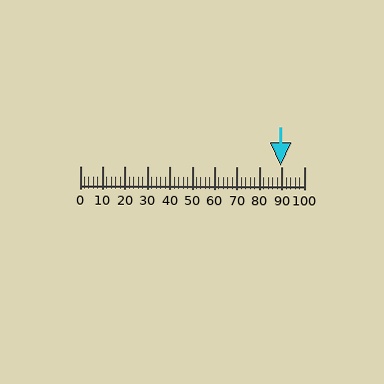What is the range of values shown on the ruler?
The ruler shows values from 0 to 100.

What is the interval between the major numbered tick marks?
The major tick marks are spaced 10 units apart.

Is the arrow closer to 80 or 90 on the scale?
The arrow is closer to 90.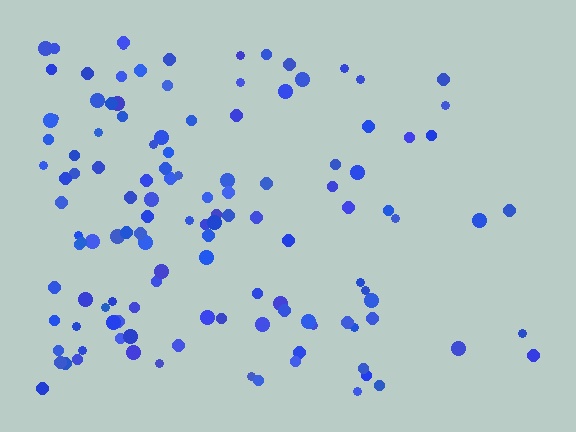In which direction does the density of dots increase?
From right to left, with the left side densest.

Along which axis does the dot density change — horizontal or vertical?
Horizontal.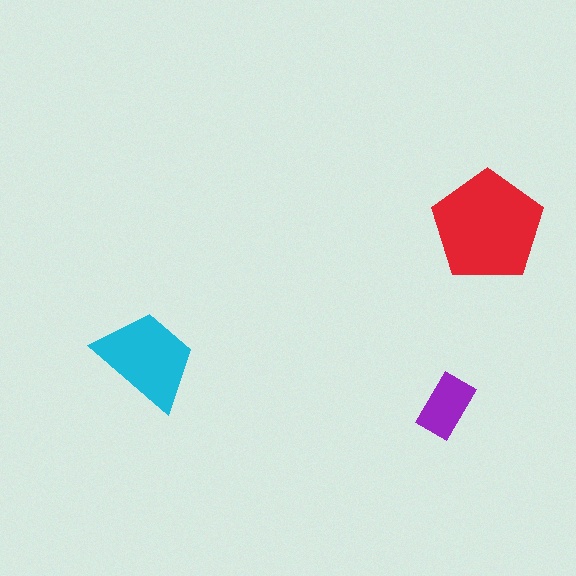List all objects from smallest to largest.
The purple rectangle, the cyan trapezoid, the red pentagon.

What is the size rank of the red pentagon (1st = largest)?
1st.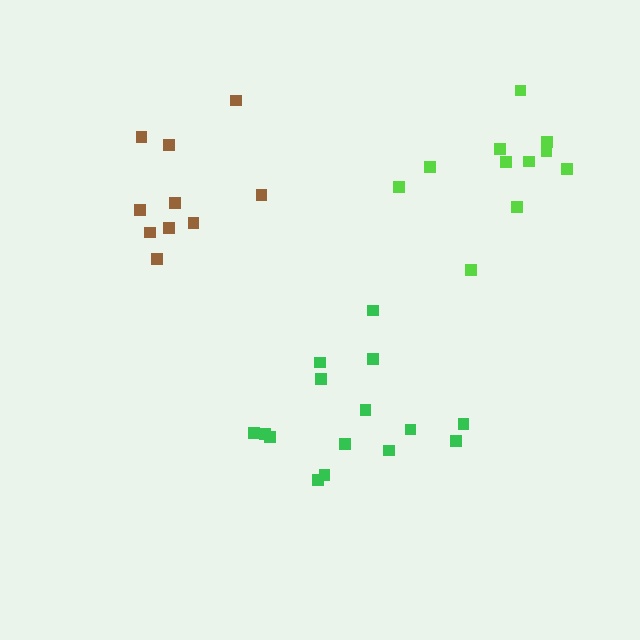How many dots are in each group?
Group 1: 10 dots, Group 2: 15 dots, Group 3: 11 dots (36 total).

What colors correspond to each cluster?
The clusters are colored: brown, green, lime.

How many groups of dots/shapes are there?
There are 3 groups.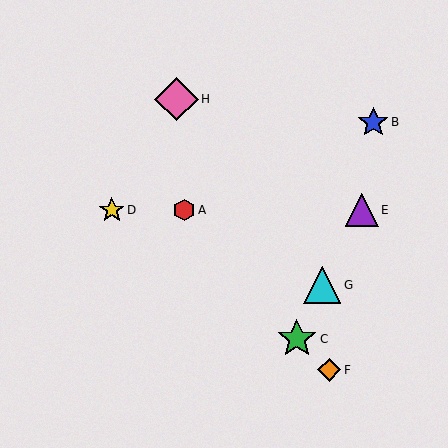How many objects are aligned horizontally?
3 objects (A, D, E) are aligned horizontally.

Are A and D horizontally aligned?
Yes, both are at y≈210.